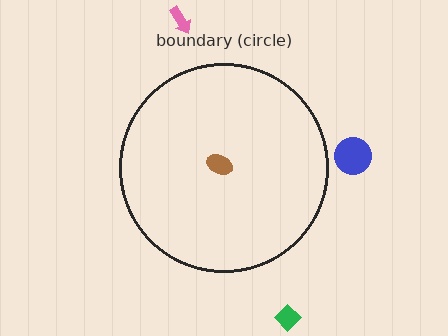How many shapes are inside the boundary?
1 inside, 3 outside.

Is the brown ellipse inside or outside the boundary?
Inside.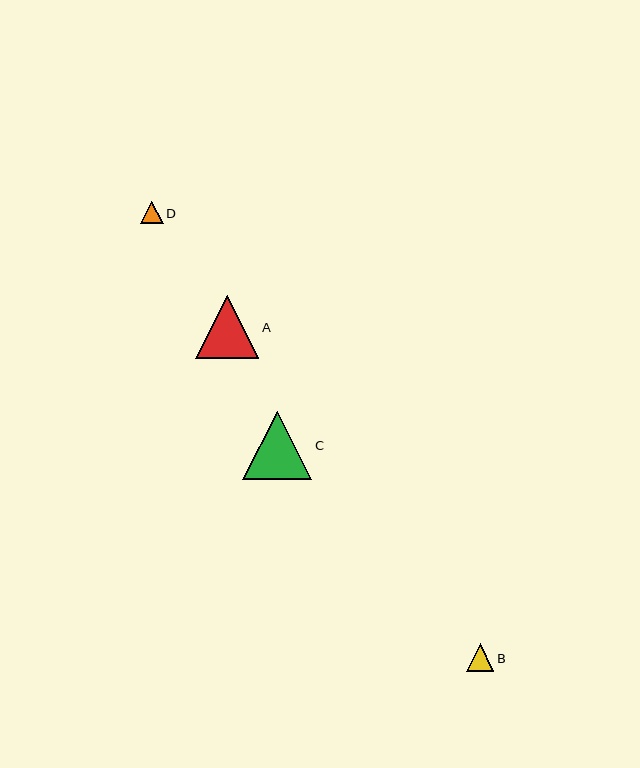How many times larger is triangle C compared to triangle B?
Triangle C is approximately 2.5 times the size of triangle B.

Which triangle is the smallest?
Triangle D is the smallest with a size of approximately 23 pixels.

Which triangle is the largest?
Triangle C is the largest with a size of approximately 69 pixels.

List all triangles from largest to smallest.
From largest to smallest: C, A, B, D.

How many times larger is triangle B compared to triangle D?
Triangle B is approximately 1.2 times the size of triangle D.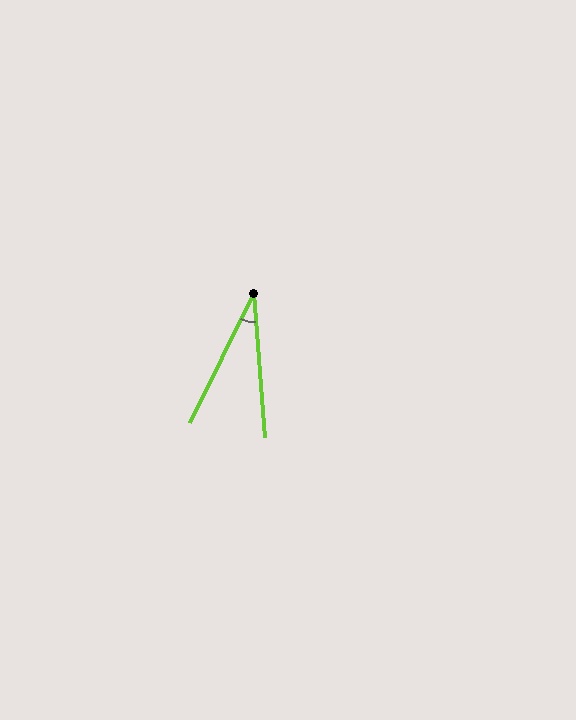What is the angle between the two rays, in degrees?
Approximately 31 degrees.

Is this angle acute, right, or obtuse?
It is acute.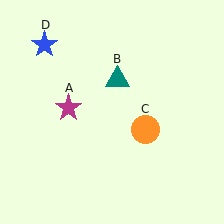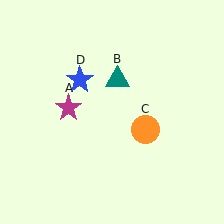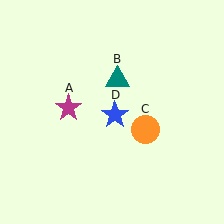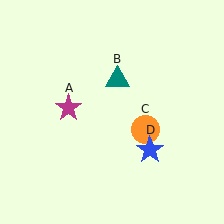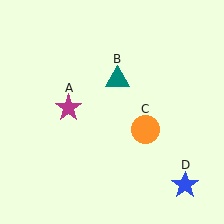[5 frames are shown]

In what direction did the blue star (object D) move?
The blue star (object D) moved down and to the right.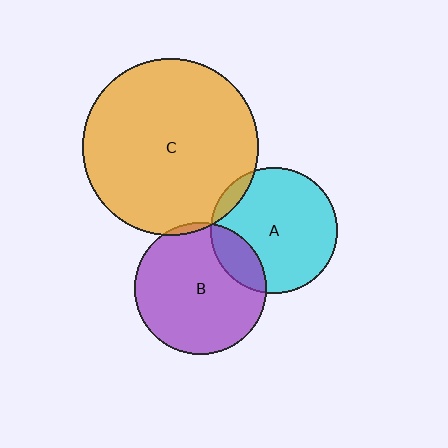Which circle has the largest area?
Circle C (orange).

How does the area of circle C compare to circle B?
Approximately 1.8 times.